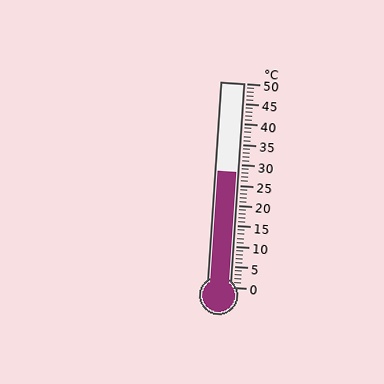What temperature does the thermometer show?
The thermometer shows approximately 28°C.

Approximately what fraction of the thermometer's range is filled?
The thermometer is filled to approximately 55% of its range.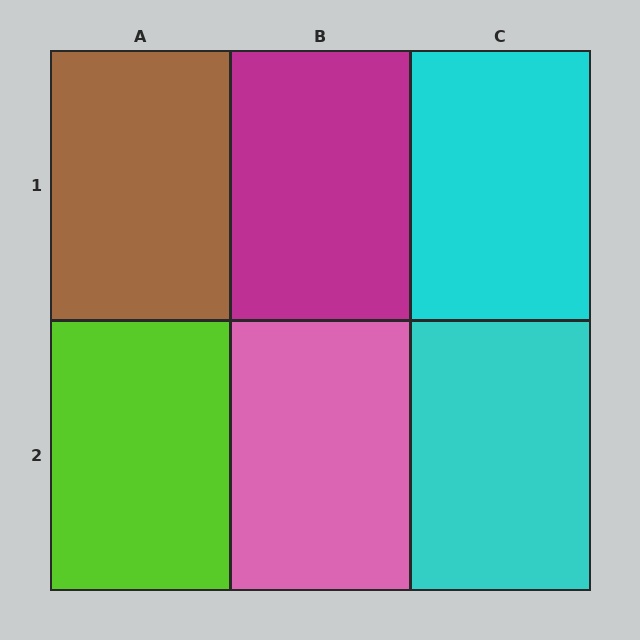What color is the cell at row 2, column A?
Lime.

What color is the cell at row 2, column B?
Pink.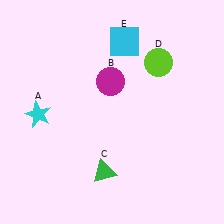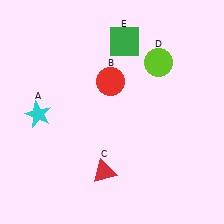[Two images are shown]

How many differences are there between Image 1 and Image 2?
There are 3 differences between the two images.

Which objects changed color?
B changed from magenta to red. C changed from green to red. E changed from cyan to green.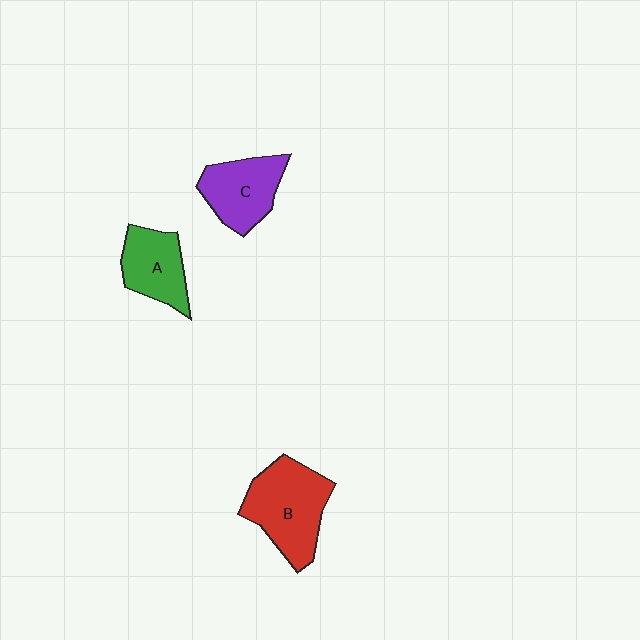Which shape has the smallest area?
Shape A (green).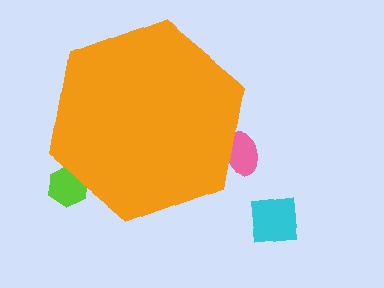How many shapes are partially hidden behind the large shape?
2 shapes are partially hidden.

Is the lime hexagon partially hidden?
Yes, the lime hexagon is partially hidden behind the orange hexagon.